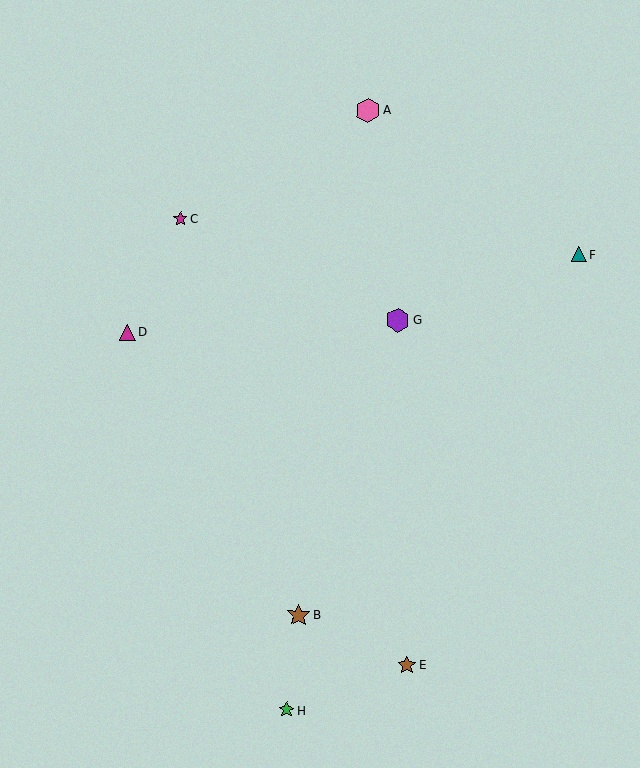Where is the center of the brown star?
The center of the brown star is at (299, 615).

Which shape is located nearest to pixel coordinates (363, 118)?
The pink hexagon (labeled A) at (368, 110) is nearest to that location.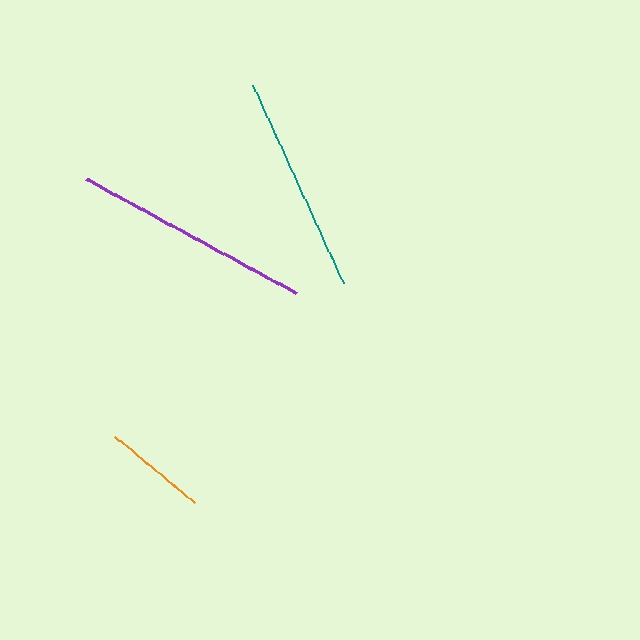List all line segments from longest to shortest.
From longest to shortest: purple, teal, orange.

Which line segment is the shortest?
The orange line is the shortest at approximately 103 pixels.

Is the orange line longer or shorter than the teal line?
The teal line is longer than the orange line.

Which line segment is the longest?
The purple line is the longest at approximately 240 pixels.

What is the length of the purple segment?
The purple segment is approximately 240 pixels long.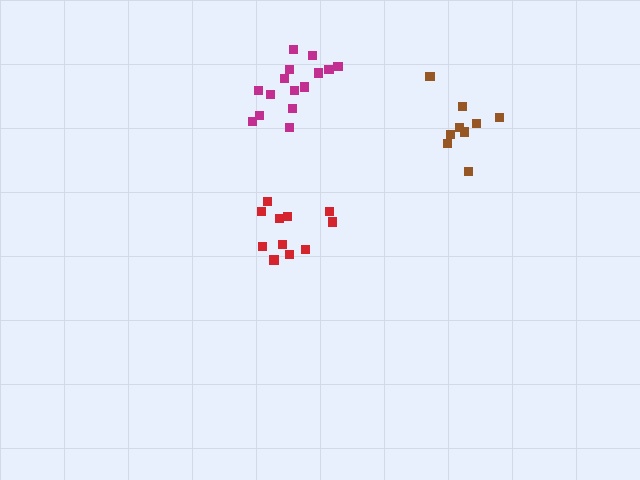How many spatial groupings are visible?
There are 3 spatial groupings.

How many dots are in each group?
Group 1: 10 dots, Group 2: 11 dots, Group 3: 15 dots (36 total).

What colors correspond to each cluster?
The clusters are colored: brown, red, magenta.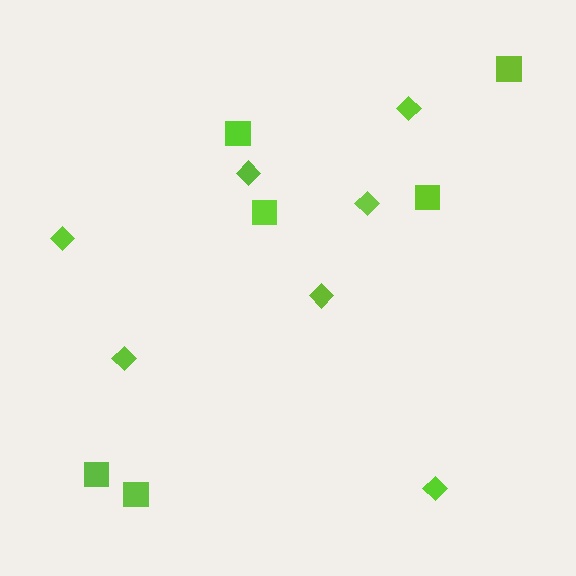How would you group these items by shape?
There are 2 groups: one group of squares (6) and one group of diamonds (7).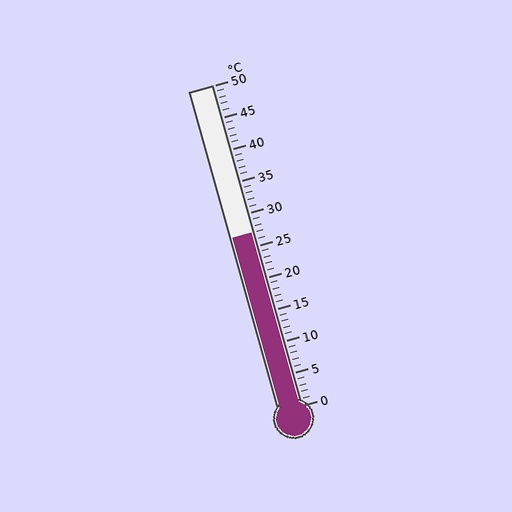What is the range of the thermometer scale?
The thermometer scale ranges from 0°C to 50°C.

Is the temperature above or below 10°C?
The temperature is above 10°C.